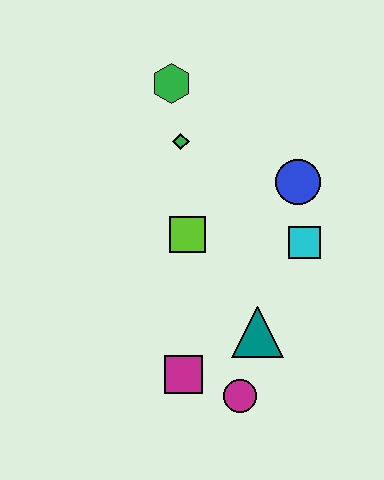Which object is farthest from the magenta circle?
The green hexagon is farthest from the magenta circle.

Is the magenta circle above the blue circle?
No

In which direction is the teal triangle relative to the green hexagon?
The teal triangle is below the green hexagon.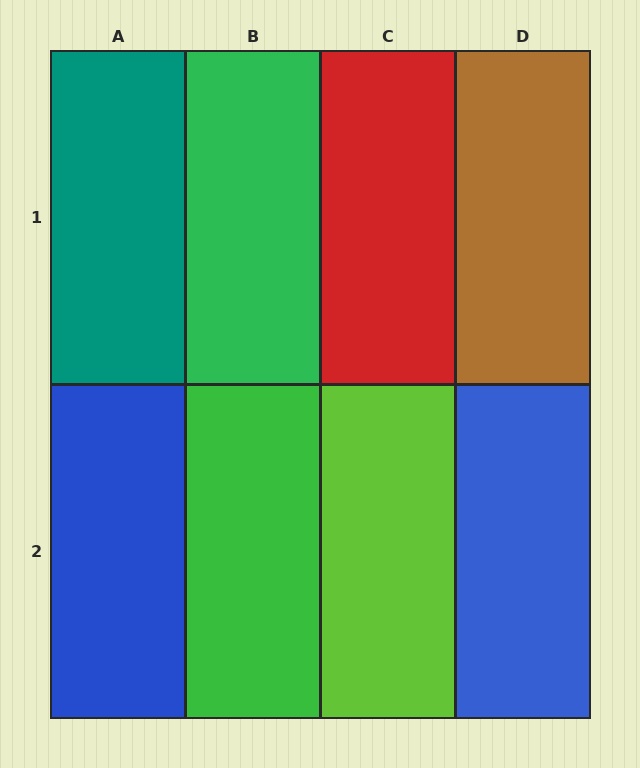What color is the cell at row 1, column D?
Brown.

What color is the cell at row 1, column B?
Green.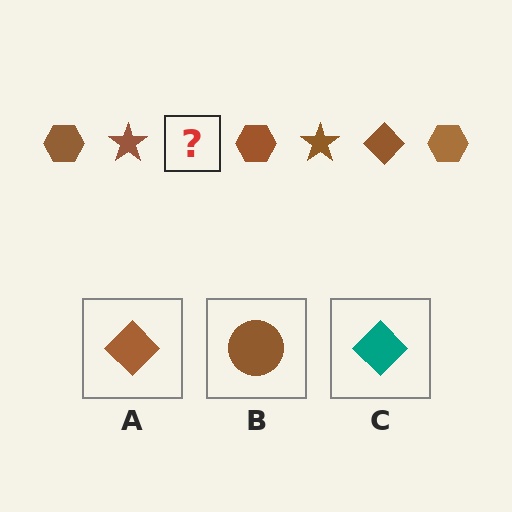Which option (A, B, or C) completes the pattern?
A.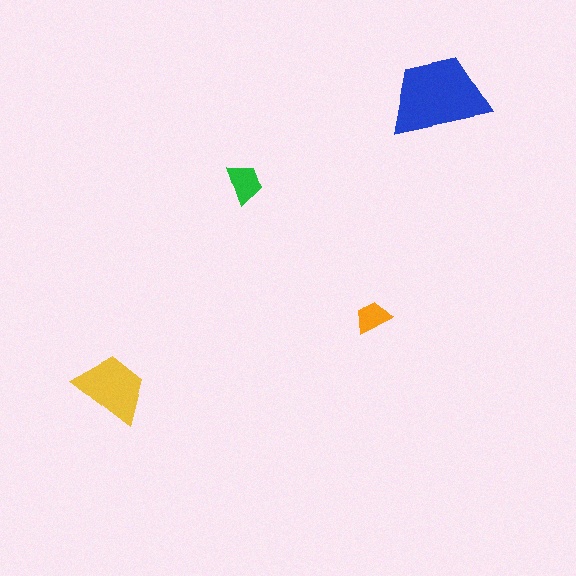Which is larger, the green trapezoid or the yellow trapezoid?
The yellow one.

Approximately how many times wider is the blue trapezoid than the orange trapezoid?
About 3 times wider.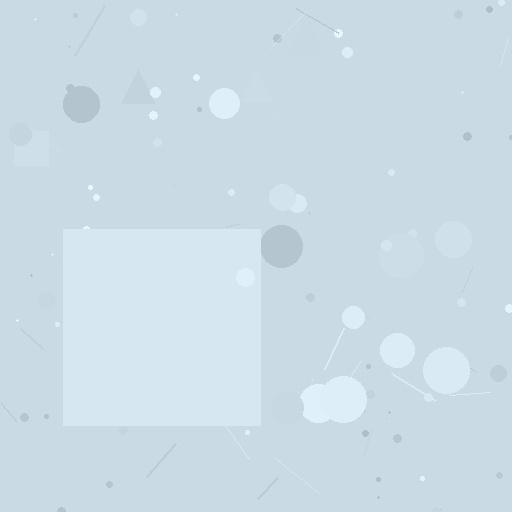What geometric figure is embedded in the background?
A square is embedded in the background.